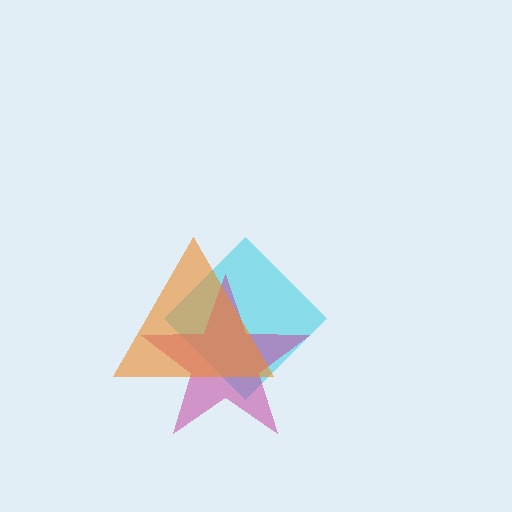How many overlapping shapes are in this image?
There are 3 overlapping shapes in the image.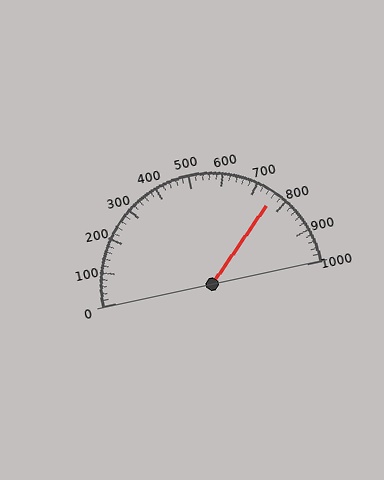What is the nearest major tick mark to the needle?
The nearest major tick mark is 800.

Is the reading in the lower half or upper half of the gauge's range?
The reading is in the upper half of the range (0 to 1000).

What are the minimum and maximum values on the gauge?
The gauge ranges from 0 to 1000.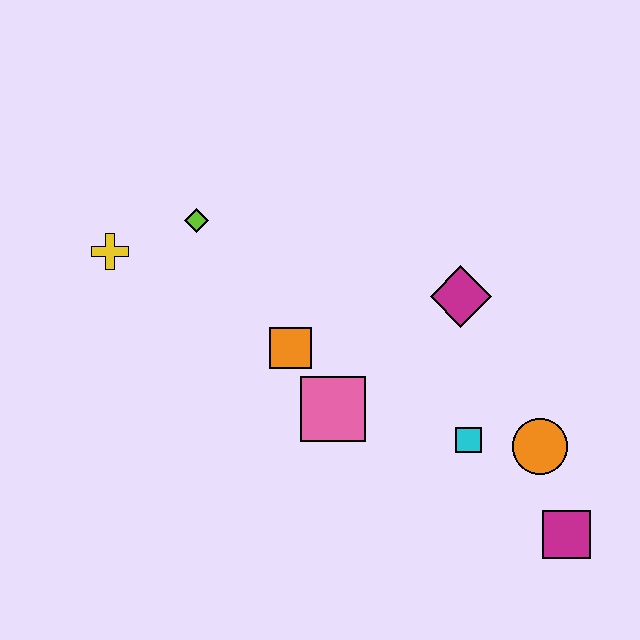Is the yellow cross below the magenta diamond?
No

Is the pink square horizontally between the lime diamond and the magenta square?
Yes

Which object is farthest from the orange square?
The magenta square is farthest from the orange square.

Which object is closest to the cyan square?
The orange circle is closest to the cyan square.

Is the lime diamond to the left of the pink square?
Yes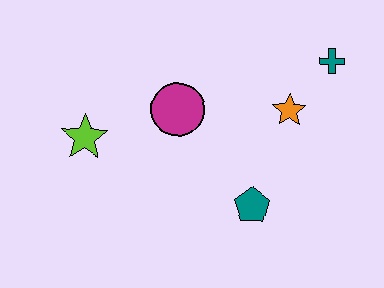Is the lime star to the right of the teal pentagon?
No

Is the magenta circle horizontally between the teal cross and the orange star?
No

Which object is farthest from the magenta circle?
The teal cross is farthest from the magenta circle.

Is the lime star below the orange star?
Yes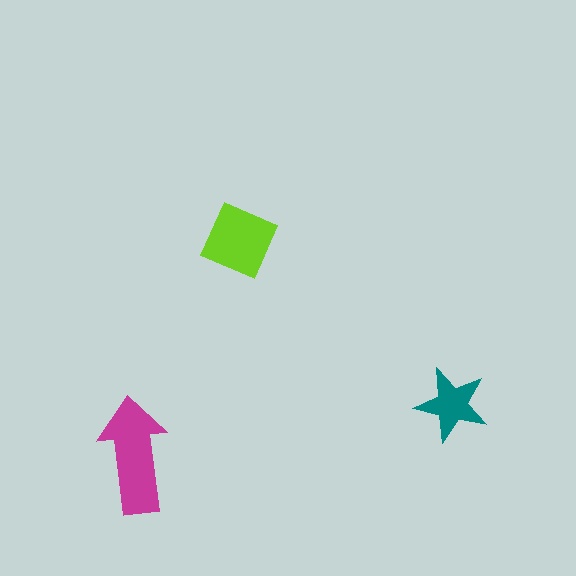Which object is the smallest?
The teal star.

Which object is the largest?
The magenta arrow.